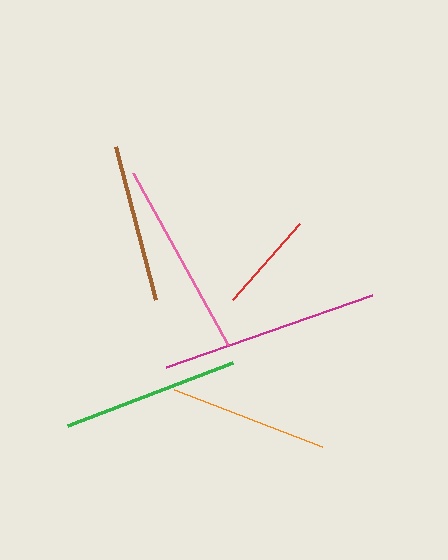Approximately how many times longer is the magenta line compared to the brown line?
The magenta line is approximately 1.4 times the length of the brown line.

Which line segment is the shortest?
The red line is the shortest at approximately 101 pixels.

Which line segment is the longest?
The magenta line is the longest at approximately 219 pixels.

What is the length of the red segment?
The red segment is approximately 101 pixels long.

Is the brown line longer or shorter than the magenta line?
The magenta line is longer than the brown line.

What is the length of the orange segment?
The orange segment is approximately 158 pixels long.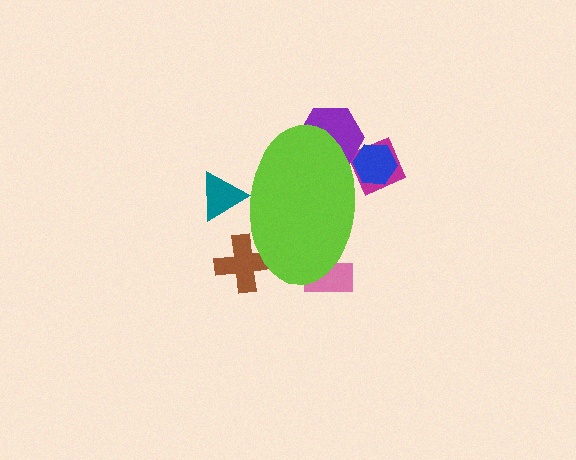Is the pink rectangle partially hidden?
Yes, the pink rectangle is partially hidden behind the lime ellipse.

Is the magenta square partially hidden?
Yes, the magenta square is partially hidden behind the lime ellipse.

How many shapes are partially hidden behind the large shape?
6 shapes are partially hidden.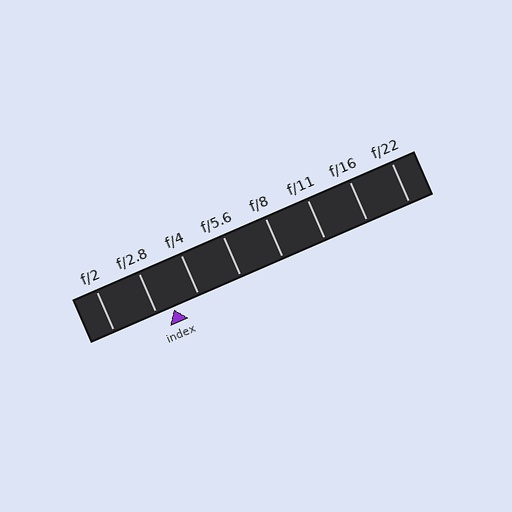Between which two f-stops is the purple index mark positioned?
The index mark is between f/2.8 and f/4.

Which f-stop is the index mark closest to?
The index mark is closest to f/2.8.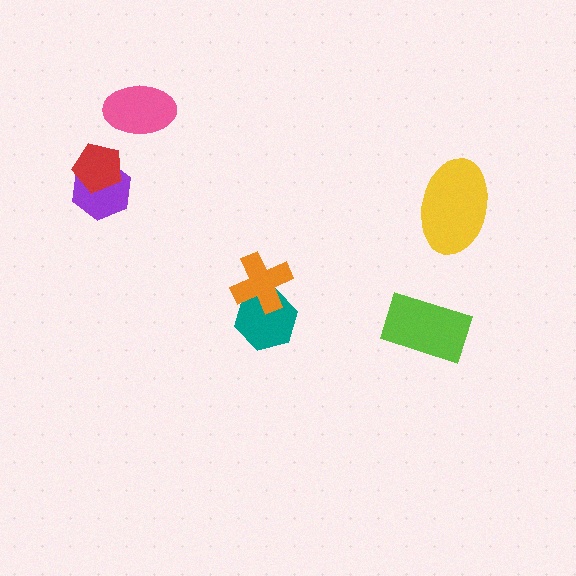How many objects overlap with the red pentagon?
1 object overlaps with the red pentagon.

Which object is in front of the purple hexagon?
The red pentagon is in front of the purple hexagon.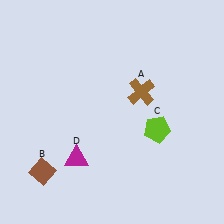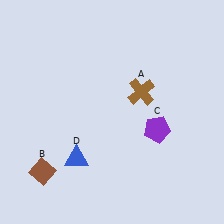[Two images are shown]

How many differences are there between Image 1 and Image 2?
There are 2 differences between the two images.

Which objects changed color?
C changed from lime to purple. D changed from magenta to blue.